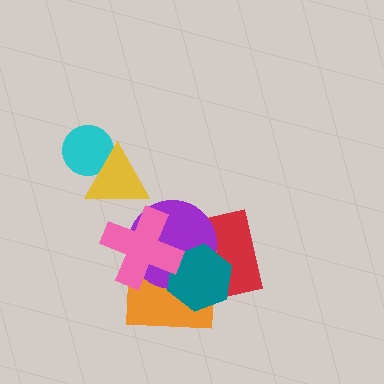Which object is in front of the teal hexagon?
The pink cross is in front of the teal hexagon.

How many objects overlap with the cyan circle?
1 object overlaps with the cyan circle.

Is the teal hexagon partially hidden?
Yes, it is partially covered by another shape.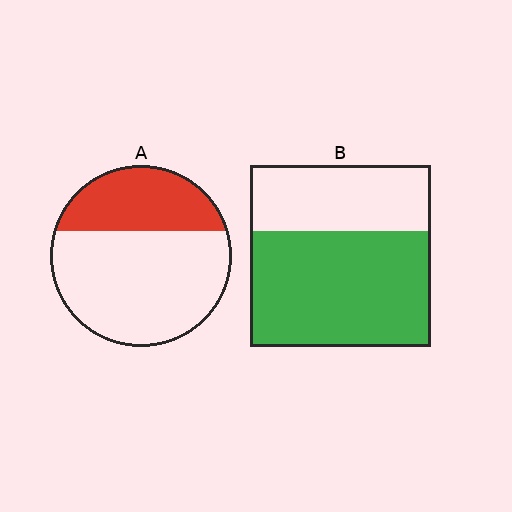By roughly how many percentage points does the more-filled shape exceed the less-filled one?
By roughly 30 percentage points (B over A).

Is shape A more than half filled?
No.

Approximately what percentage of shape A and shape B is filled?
A is approximately 35% and B is approximately 65%.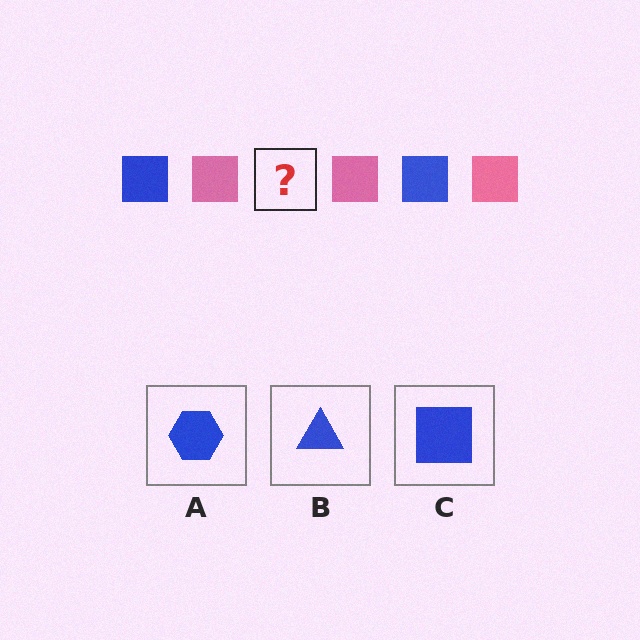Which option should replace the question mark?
Option C.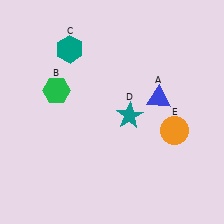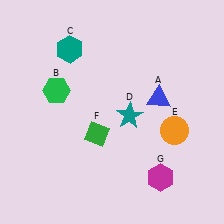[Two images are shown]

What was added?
A green diamond (F), a magenta hexagon (G) were added in Image 2.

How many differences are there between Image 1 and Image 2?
There are 2 differences between the two images.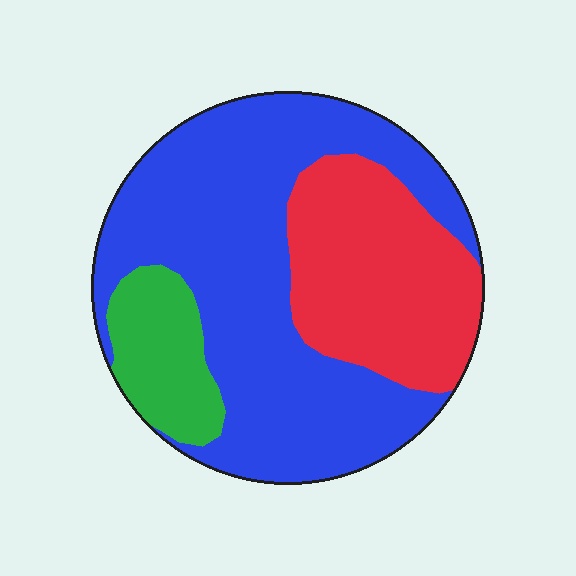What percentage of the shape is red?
Red covers around 30% of the shape.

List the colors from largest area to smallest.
From largest to smallest: blue, red, green.